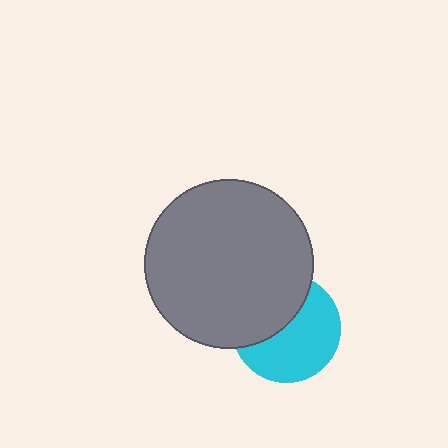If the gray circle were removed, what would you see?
You would see the complete cyan circle.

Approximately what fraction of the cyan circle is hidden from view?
Roughly 41% of the cyan circle is hidden behind the gray circle.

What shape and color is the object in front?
The object in front is a gray circle.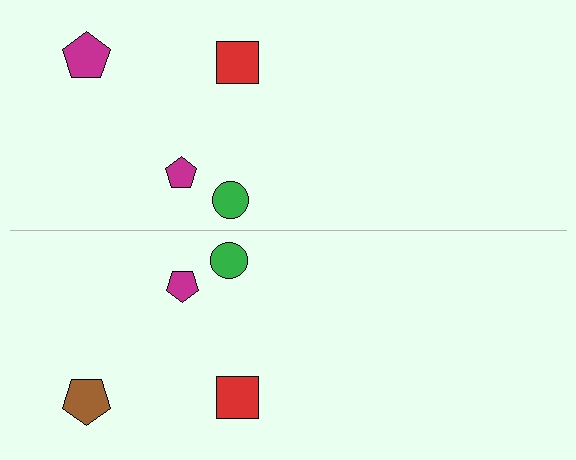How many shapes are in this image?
There are 8 shapes in this image.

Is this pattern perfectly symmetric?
No, the pattern is not perfectly symmetric. The brown pentagon on the bottom side breaks the symmetry — its mirror counterpart is magenta.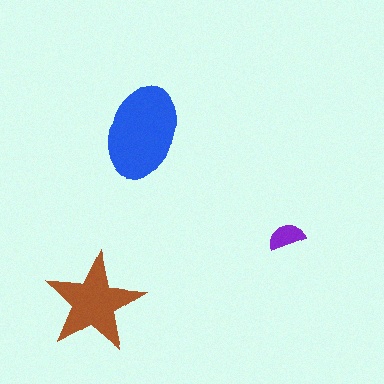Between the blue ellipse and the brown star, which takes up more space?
The blue ellipse.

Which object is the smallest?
The purple semicircle.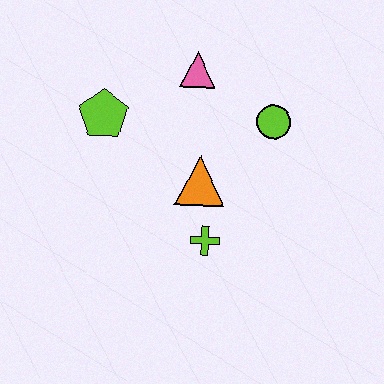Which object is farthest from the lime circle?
The lime pentagon is farthest from the lime circle.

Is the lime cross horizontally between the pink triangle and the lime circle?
Yes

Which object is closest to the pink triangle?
The lime circle is closest to the pink triangle.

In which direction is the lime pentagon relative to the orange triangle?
The lime pentagon is to the left of the orange triangle.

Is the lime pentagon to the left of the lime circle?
Yes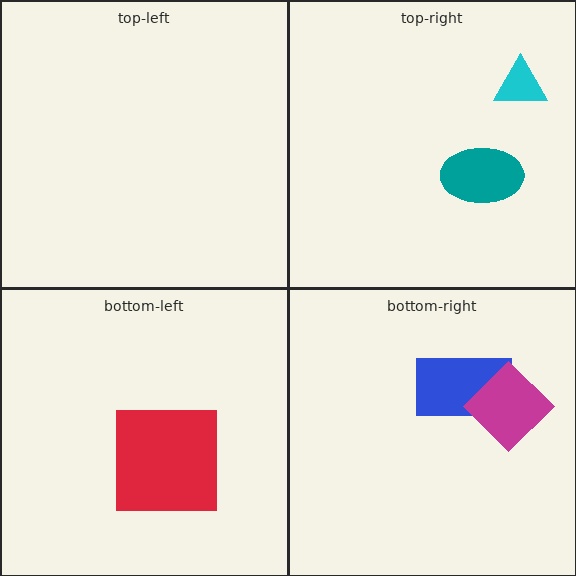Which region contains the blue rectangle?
The bottom-right region.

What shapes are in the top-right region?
The teal ellipse, the cyan triangle.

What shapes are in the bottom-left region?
The red square.